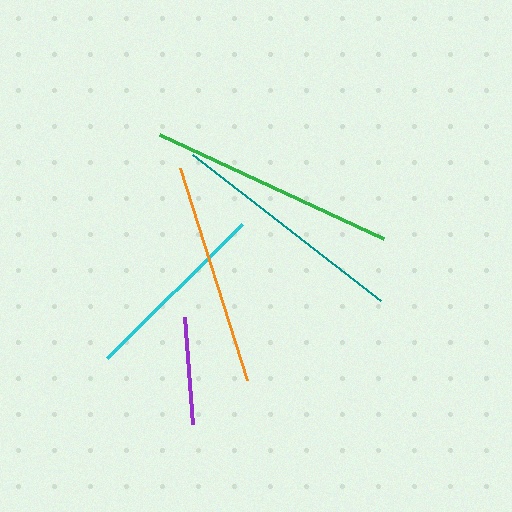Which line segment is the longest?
The green line is the longest at approximately 246 pixels.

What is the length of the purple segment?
The purple segment is approximately 108 pixels long.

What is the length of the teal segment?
The teal segment is approximately 238 pixels long.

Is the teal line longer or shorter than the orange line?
The teal line is longer than the orange line.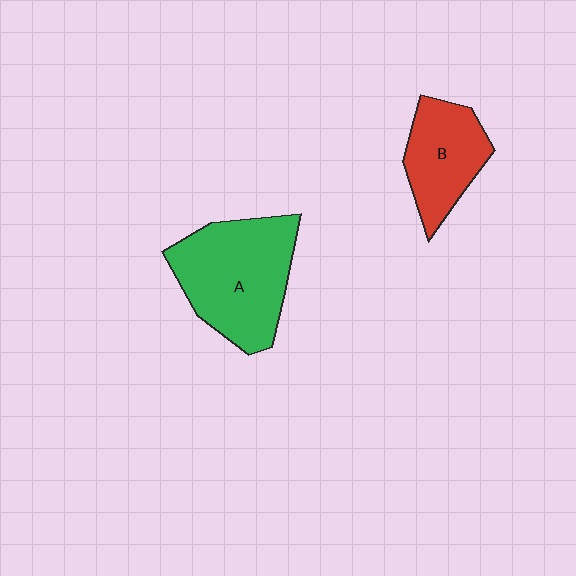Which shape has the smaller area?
Shape B (red).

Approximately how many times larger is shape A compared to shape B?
Approximately 1.6 times.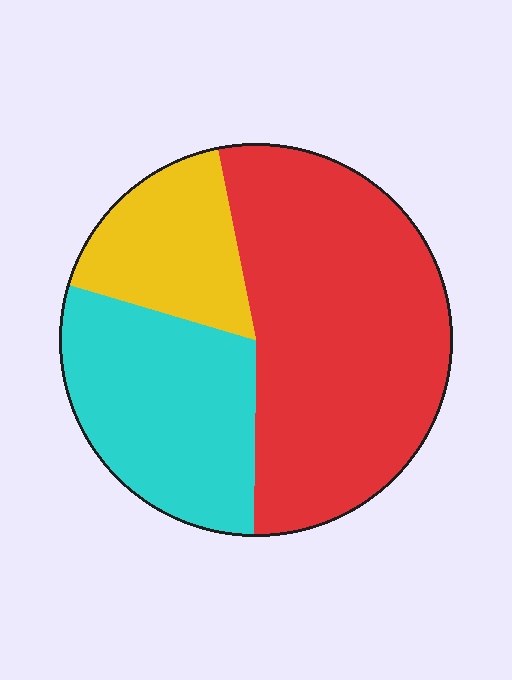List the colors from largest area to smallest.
From largest to smallest: red, cyan, yellow.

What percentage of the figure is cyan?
Cyan takes up about one third (1/3) of the figure.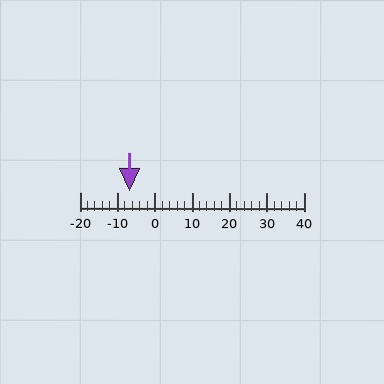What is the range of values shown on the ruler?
The ruler shows values from -20 to 40.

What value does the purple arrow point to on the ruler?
The purple arrow points to approximately -7.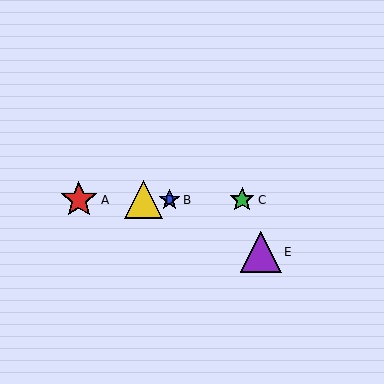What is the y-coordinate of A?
Object A is at y≈200.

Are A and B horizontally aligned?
Yes, both are at y≈200.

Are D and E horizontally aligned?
No, D is at y≈200 and E is at y≈252.